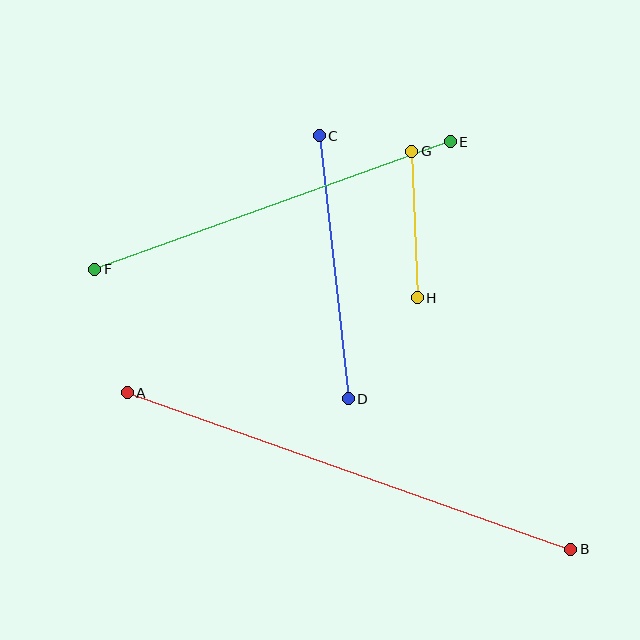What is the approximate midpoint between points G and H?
The midpoint is at approximately (415, 224) pixels.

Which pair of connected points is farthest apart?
Points A and B are farthest apart.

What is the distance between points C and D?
The distance is approximately 265 pixels.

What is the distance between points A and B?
The distance is approximately 470 pixels.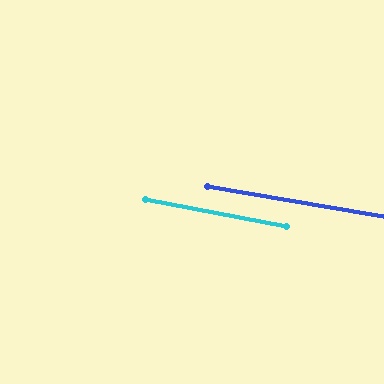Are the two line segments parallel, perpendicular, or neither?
Parallel — their directions differ by only 1.1°.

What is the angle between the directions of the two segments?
Approximately 1 degree.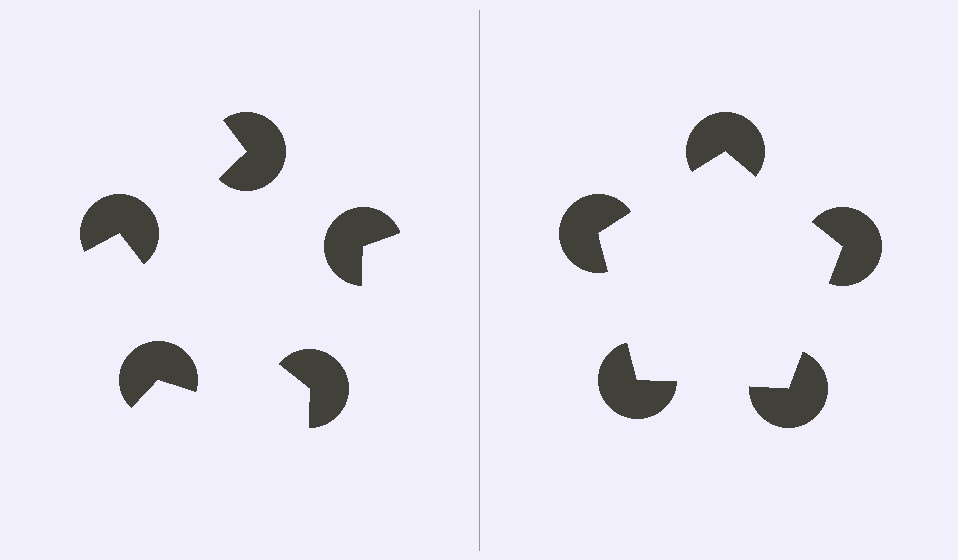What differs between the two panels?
The pac-man discs are positioned identically on both sides; only the wedge orientations differ. On the right they align to a pentagon; on the left they are misaligned.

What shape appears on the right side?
An illusory pentagon.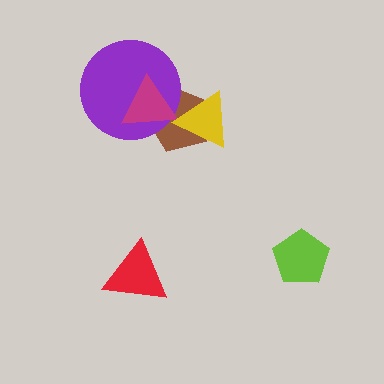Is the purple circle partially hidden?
Yes, it is partially covered by another shape.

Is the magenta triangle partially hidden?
Yes, it is partially covered by another shape.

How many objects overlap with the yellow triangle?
2 objects overlap with the yellow triangle.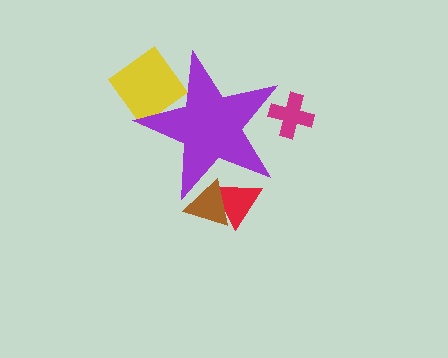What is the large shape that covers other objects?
A purple star.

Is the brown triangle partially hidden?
Yes, the brown triangle is partially hidden behind the purple star.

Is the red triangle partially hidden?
Yes, the red triangle is partially hidden behind the purple star.